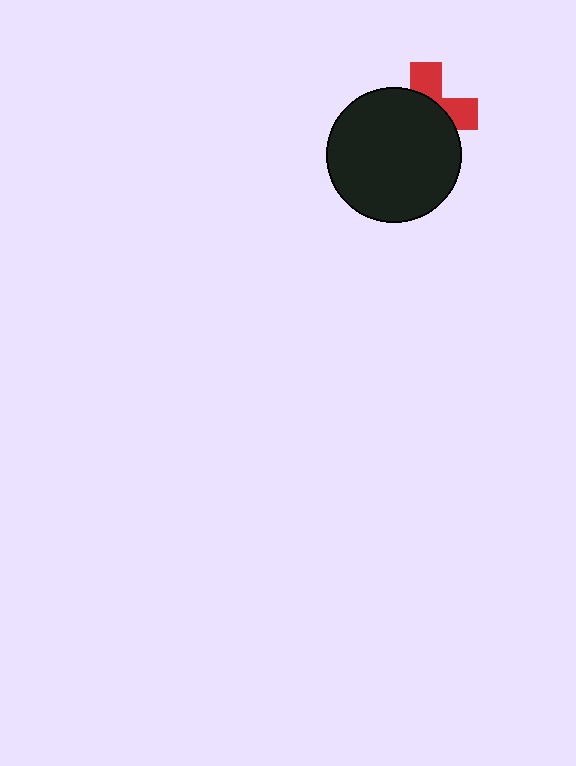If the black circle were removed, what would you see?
You would see the complete red cross.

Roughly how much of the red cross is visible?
A small part of it is visible (roughly 36%).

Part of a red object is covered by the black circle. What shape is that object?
It is a cross.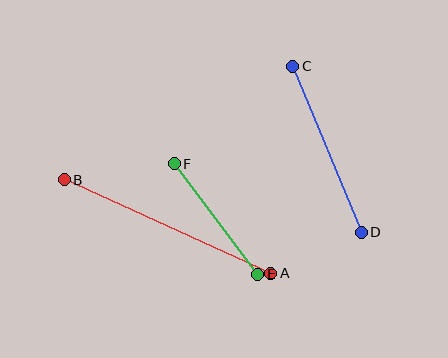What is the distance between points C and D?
The distance is approximately 180 pixels.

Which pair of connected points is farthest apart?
Points A and B are farthest apart.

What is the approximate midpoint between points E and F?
The midpoint is at approximately (216, 219) pixels.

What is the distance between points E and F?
The distance is approximately 138 pixels.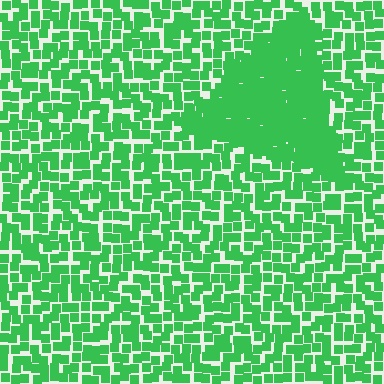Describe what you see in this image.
The image contains small green elements arranged at two different densities. A triangle-shaped region is visible where the elements are more densely packed than the surrounding area.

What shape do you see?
I see a triangle.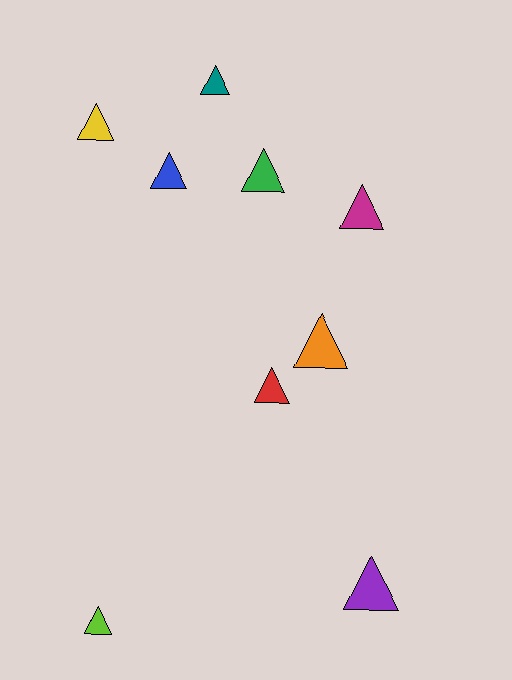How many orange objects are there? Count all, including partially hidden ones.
There is 1 orange object.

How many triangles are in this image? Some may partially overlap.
There are 9 triangles.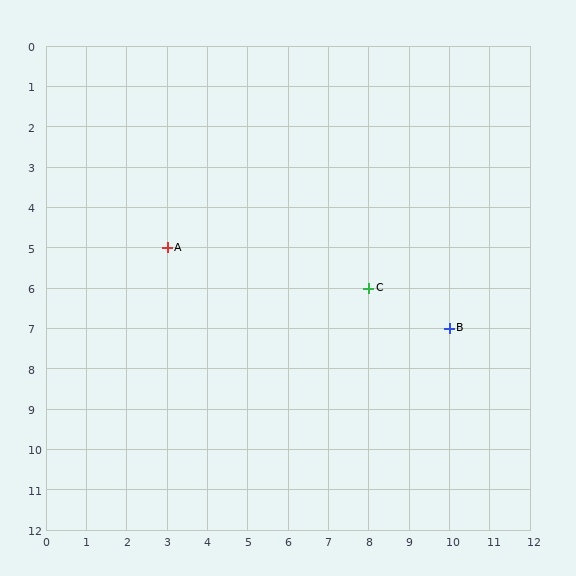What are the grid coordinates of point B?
Point B is at grid coordinates (10, 7).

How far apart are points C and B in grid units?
Points C and B are 2 columns and 1 row apart (about 2.2 grid units diagonally).